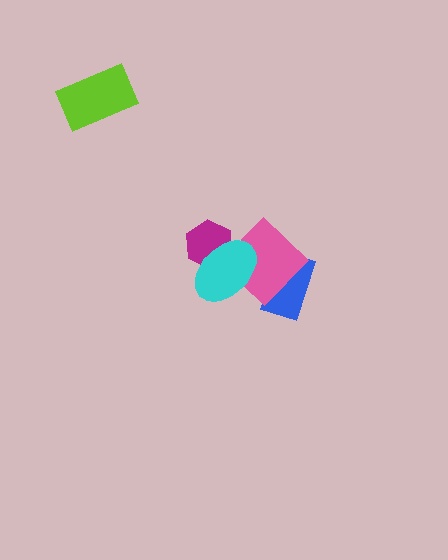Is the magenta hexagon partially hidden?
Yes, it is partially covered by another shape.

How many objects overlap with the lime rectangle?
0 objects overlap with the lime rectangle.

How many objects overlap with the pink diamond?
2 objects overlap with the pink diamond.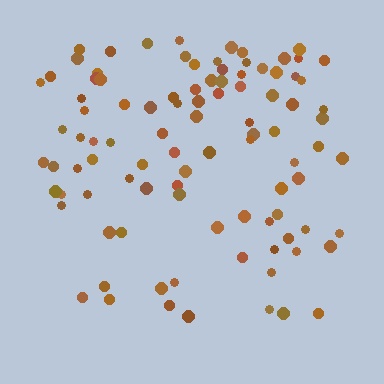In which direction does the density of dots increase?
From bottom to top, with the top side densest.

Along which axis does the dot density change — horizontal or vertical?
Vertical.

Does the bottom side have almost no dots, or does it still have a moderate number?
Still a moderate number, just noticeably fewer than the top.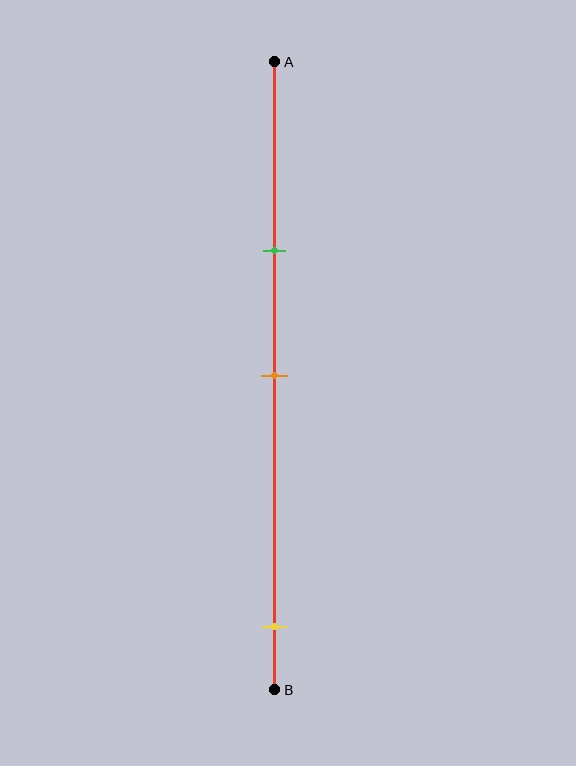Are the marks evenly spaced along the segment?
No, the marks are not evenly spaced.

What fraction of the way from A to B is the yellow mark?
The yellow mark is approximately 90% (0.9) of the way from A to B.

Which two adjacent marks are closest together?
The green and orange marks are the closest adjacent pair.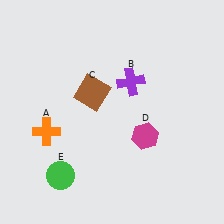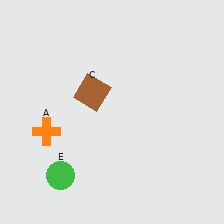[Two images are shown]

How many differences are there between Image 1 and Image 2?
There are 2 differences between the two images.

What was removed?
The purple cross (B), the magenta hexagon (D) were removed in Image 2.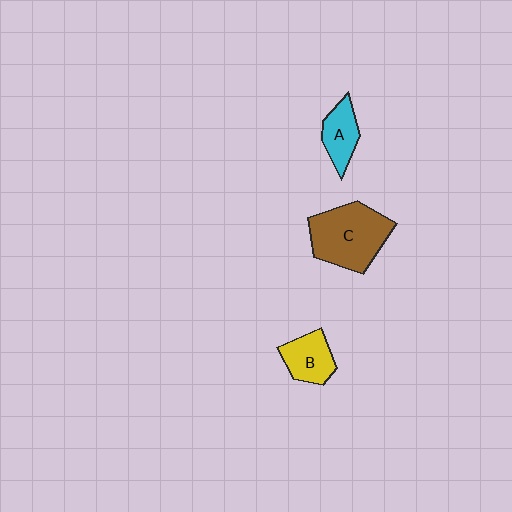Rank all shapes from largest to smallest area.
From largest to smallest: C (brown), B (yellow), A (cyan).